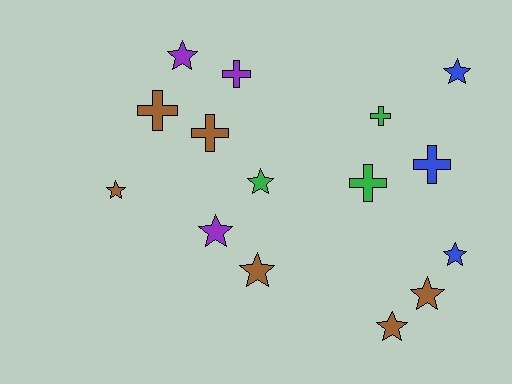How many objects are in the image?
There are 15 objects.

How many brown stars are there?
There are 4 brown stars.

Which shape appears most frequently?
Star, with 9 objects.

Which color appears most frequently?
Brown, with 6 objects.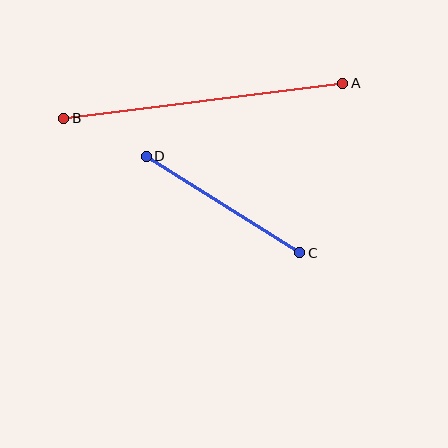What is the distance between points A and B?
The distance is approximately 281 pixels.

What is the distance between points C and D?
The distance is approximately 181 pixels.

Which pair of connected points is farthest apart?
Points A and B are farthest apart.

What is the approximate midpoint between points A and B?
The midpoint is at approximately (203, 101) pixels.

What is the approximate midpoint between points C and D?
The midpoint is at approximately (223, 204) pixels.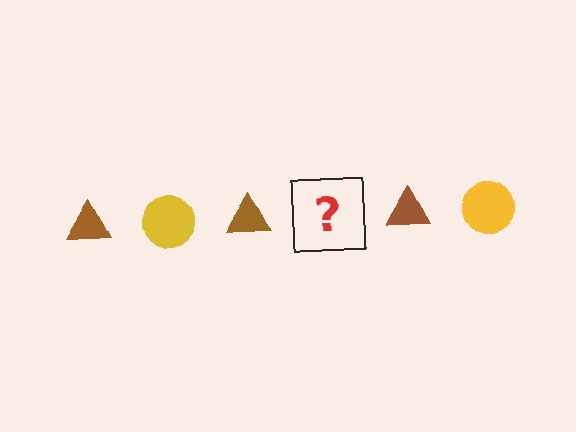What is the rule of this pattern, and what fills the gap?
The rule is that the pattern alternates between brown triangle and yellow circle. The gap should be filled with a yellow circle.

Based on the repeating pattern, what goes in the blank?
The blank should be a yellow circle.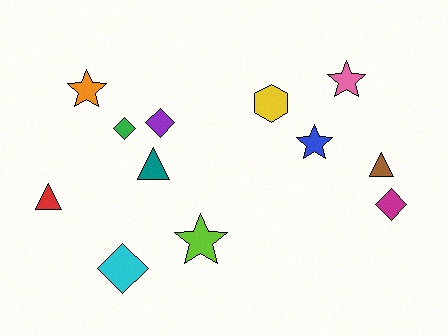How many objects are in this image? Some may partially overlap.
There are 12 objects.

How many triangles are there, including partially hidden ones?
There are 3 triangles.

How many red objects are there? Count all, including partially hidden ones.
There is 1 red object.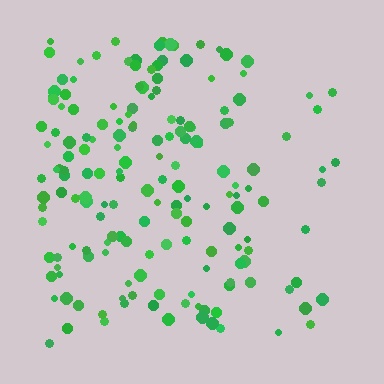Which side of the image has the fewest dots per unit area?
The right.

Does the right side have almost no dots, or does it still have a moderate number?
Still a moderate number, just noticeably fewer than the left.